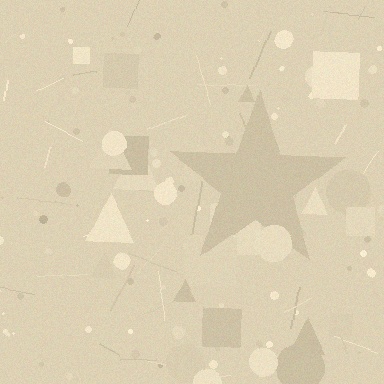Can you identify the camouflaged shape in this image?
The camouflaged shape is a star.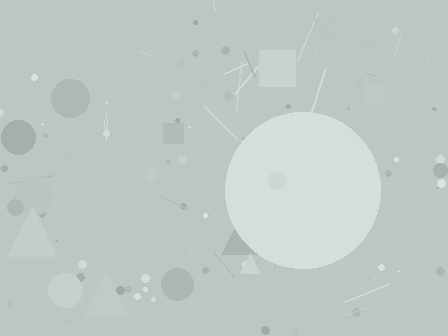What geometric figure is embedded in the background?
A circle is embedded in the background.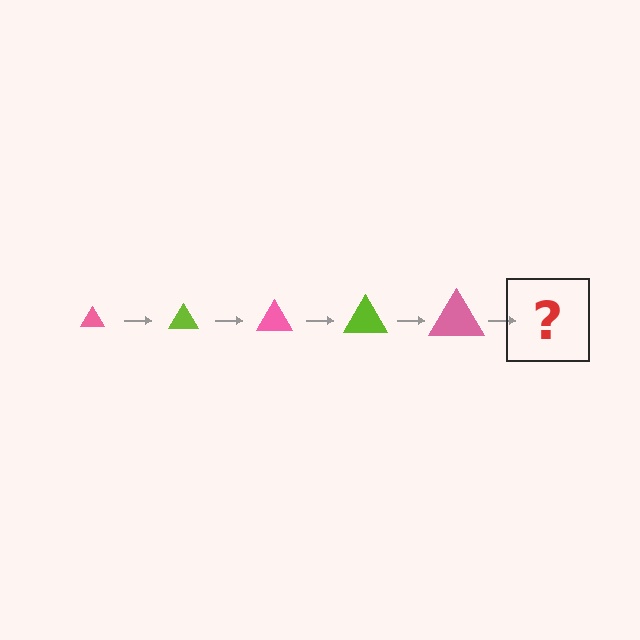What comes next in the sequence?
The next element should be a lime triangle, larger than the previous one.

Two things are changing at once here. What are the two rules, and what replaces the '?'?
The two rules are that the triangle grows larger each step and the color cycles through pink and lime. The '?' should be a lime triangle, larger than the previous one.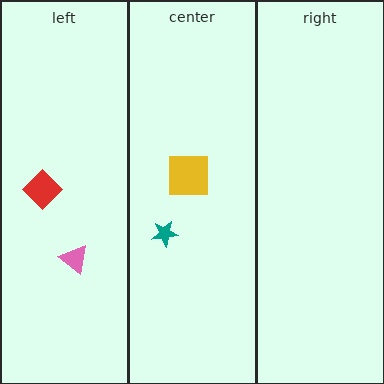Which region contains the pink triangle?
The left region.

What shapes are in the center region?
The teal star, the yellow square.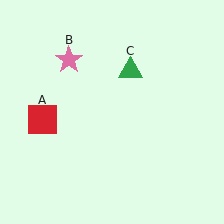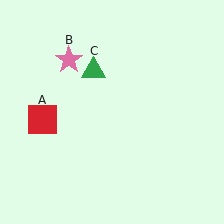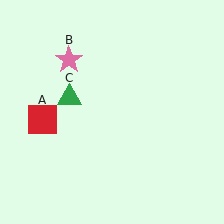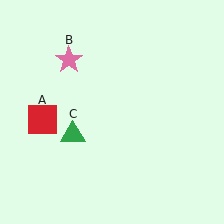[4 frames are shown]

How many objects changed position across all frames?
1 object changed position: green triangle (object C).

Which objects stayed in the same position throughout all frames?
Red square (object A) and pink star (object B) remained stationary.